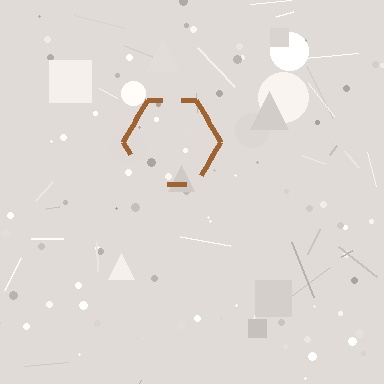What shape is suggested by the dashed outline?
The dashed outline suggests a hexagon.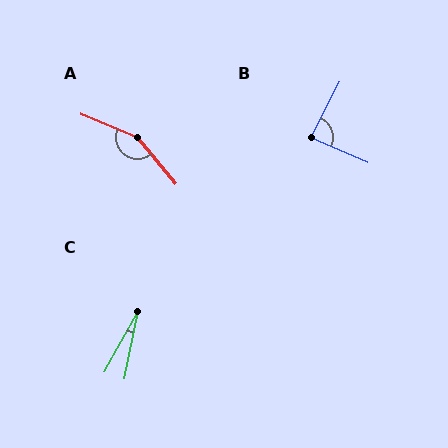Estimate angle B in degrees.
Approximately 87 degrees.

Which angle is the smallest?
C, at approximately 17 degrees.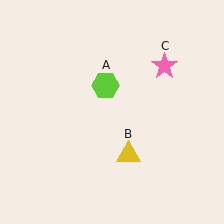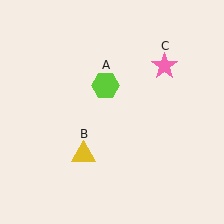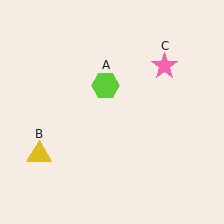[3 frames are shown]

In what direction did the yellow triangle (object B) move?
The yellow triangle (object B) moved left.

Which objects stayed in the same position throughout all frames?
Lime hexagon (object A) and pink star (object C) remained stationary.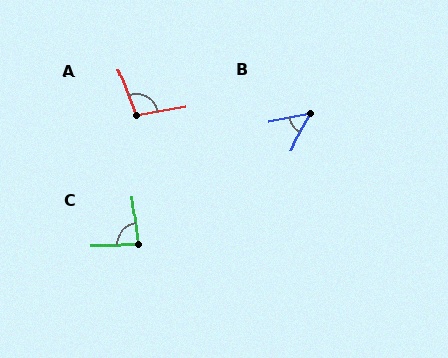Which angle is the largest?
A, at approximately 99 degrees.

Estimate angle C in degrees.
Approximately 84 degrees.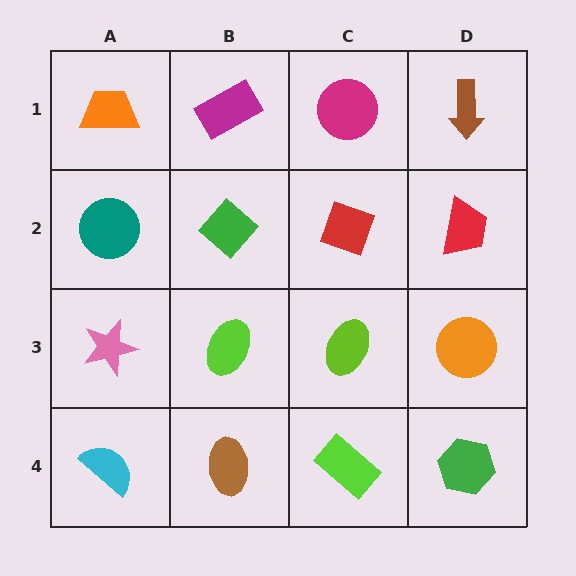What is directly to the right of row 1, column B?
A magenta circle.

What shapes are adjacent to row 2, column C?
A magenta circle (row 1, column C), a lime ellipse (row 3, column C), a green diamond (row 2, column B), a red trapezoid (row 2, column D).